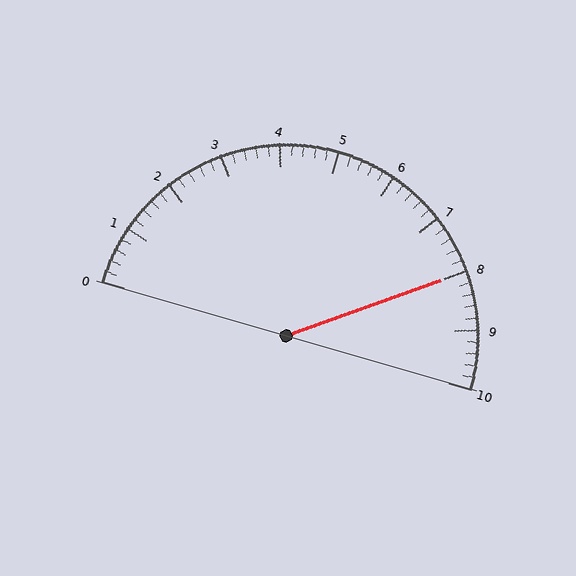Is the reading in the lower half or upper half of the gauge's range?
The reading is in the upper half of the range (0 to 10).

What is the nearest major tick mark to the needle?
The nearest major tick mark is 8.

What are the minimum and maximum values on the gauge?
The gauge ranges from 0 to 10.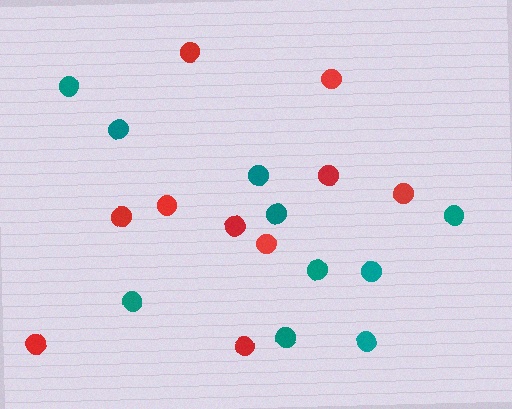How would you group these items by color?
There are 2 groups: one group of red circles (10) and one group of teal circles (10).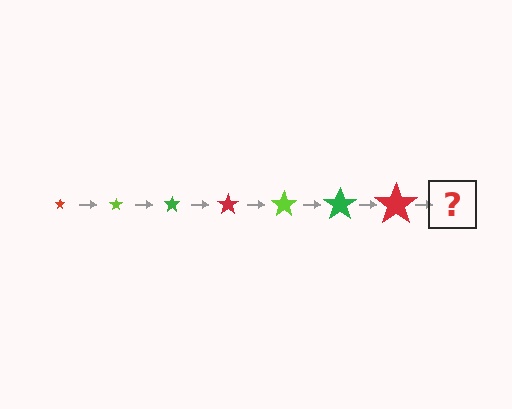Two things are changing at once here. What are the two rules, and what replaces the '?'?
The two rules are that the star grows larger each step and the color cycles through red, lime, and green. The '?' should be a lime star, larger than the previous one.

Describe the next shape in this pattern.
It should be a lime star, larger than the previous one.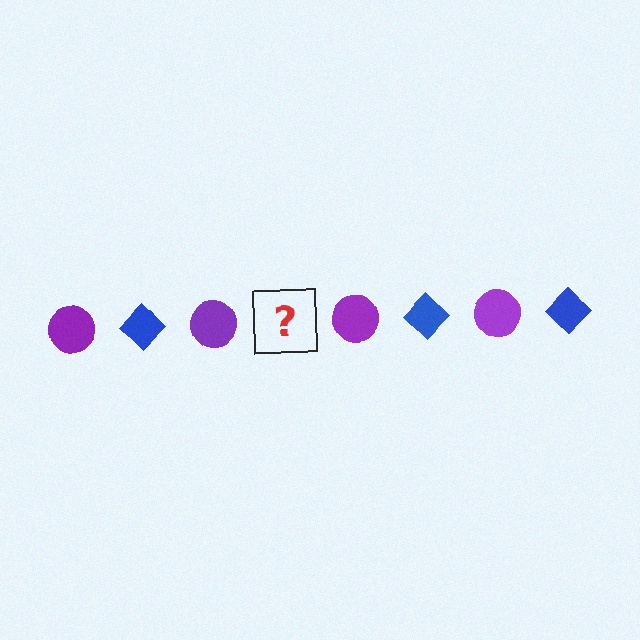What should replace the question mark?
The question mark should be replaced with a blue diamond.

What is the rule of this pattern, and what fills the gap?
The rule is that the pattern alternates between purple circle and blue diamond. The gap should be filled with a blue diamond.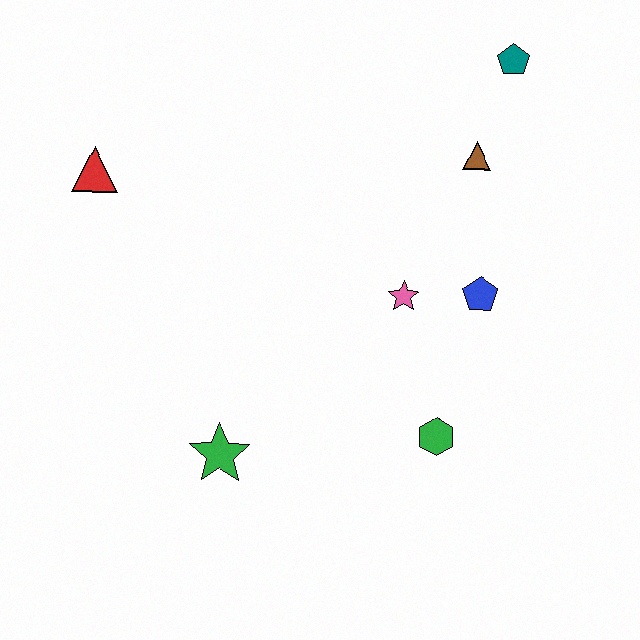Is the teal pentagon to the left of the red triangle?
No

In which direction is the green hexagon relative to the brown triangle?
The green hexagon is below the brown triangle.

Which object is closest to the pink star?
The blue pentagon is closest to the pink star.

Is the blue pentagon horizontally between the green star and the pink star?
No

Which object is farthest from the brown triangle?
The green star is farthest from the brown triangle.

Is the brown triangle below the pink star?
No